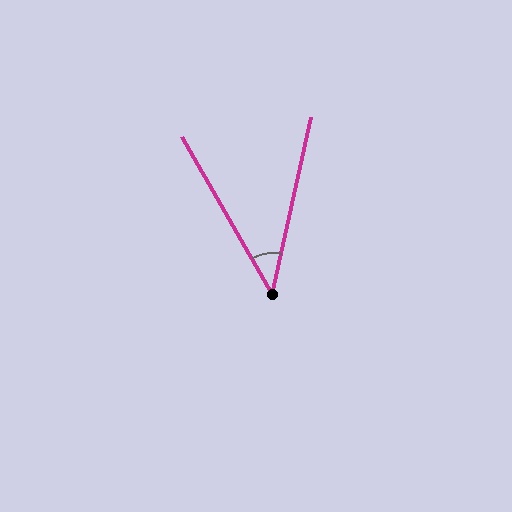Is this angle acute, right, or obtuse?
It is acute.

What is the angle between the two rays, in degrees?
Approximately 42 degrees.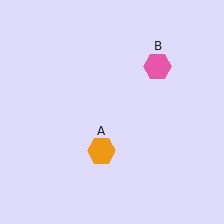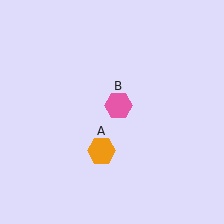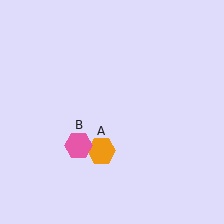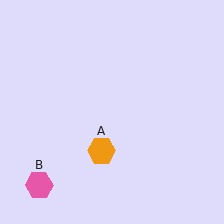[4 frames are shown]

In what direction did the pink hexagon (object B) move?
The pink hexagon (object B) moved down and to the left.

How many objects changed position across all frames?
1 object changed position: pink hexagon (object B).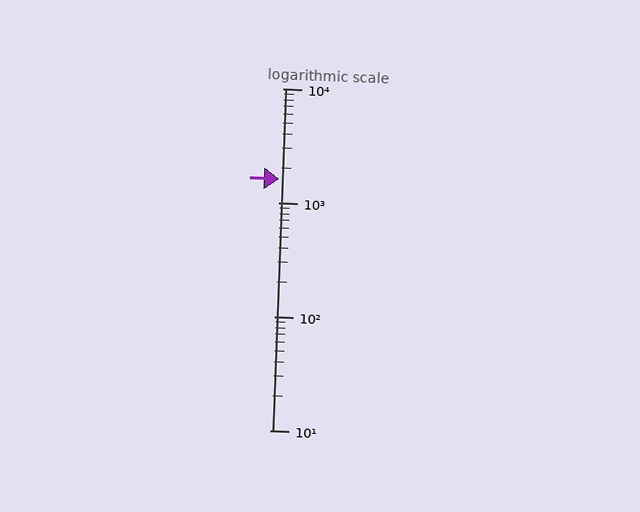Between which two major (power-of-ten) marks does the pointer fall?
The pointer is between 1000 and 10000.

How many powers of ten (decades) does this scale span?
The scale spans 3 decades, from 10 to 10000.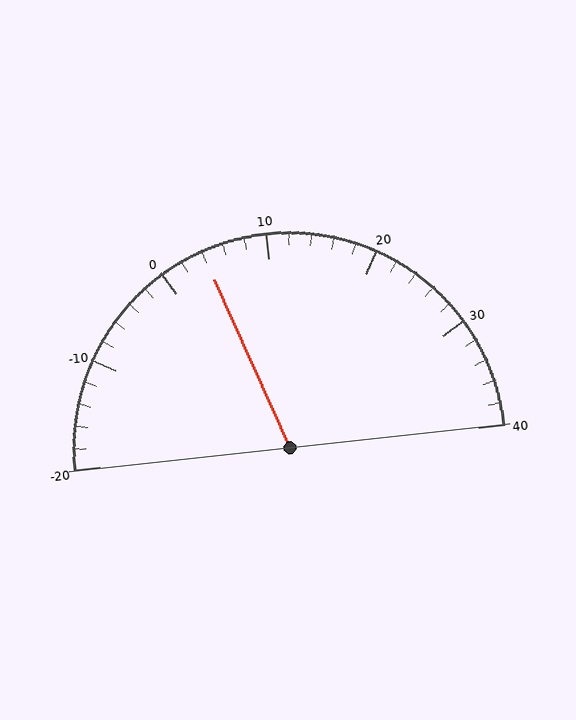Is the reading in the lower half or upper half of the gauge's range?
The reading is in the lower half of the range (-20 to 40).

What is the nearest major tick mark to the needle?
The nearest major tick mark is 0.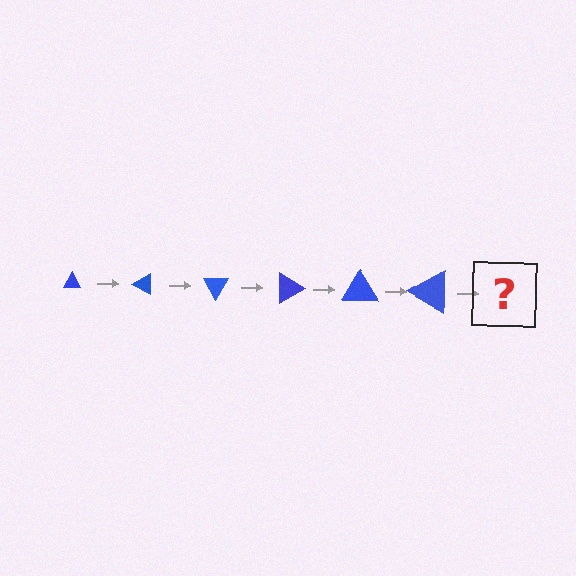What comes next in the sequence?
The next element should be a triangle, larger than the previous one and rotated 180 degrees from the start.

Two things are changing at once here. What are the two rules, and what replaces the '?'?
The two rules are that the triangle grows larger each step and it rotates 30 degrees each step. The '?' should be a triangle, larger than the previous one and rotated 180 degrees from the start.